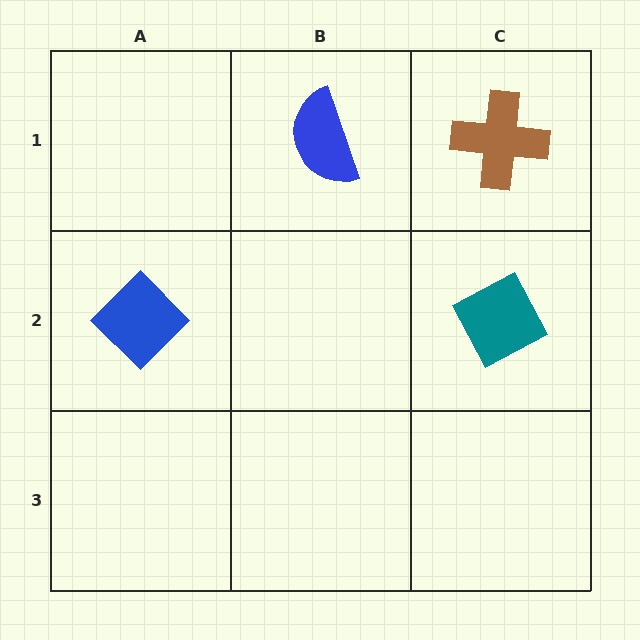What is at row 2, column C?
A teal diamond.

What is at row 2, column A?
A blue diamond.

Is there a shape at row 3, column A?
No, that cell is empty.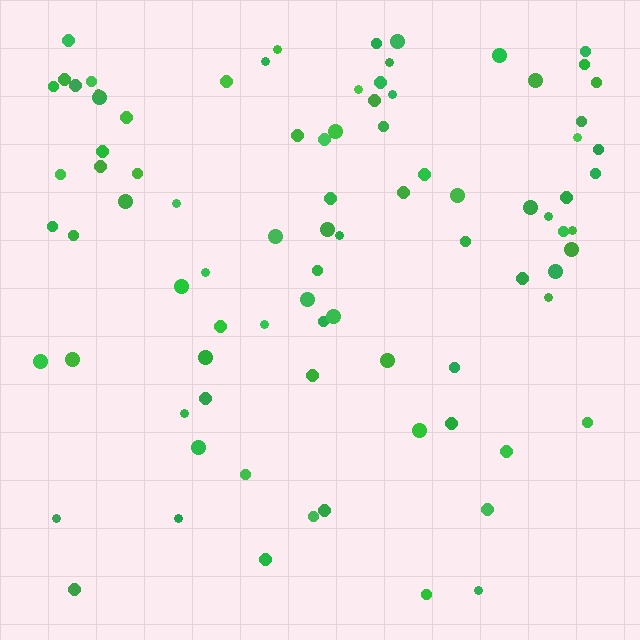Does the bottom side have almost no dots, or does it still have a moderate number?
Still a moderate number, just noticeably fewer than the top.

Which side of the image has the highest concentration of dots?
The top.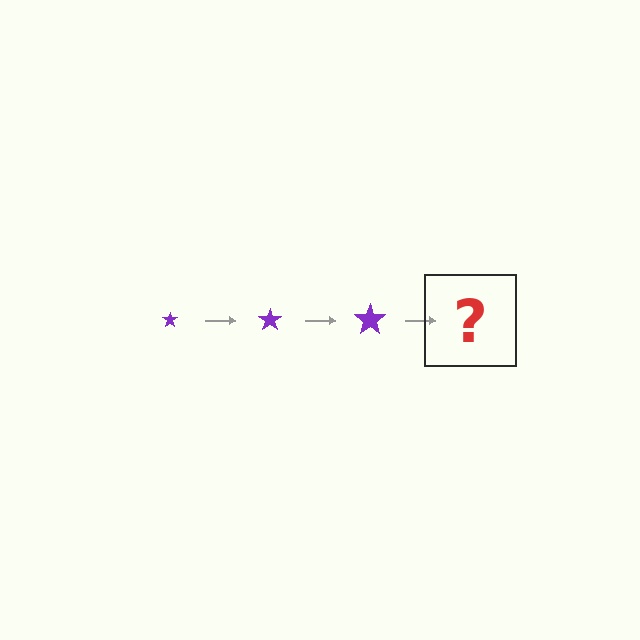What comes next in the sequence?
The next element should be a purple star, larger than the previous one.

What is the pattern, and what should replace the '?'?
The pattern is that the star gets progressively larger each step. The '?' should be a purple star, larger than the previous one.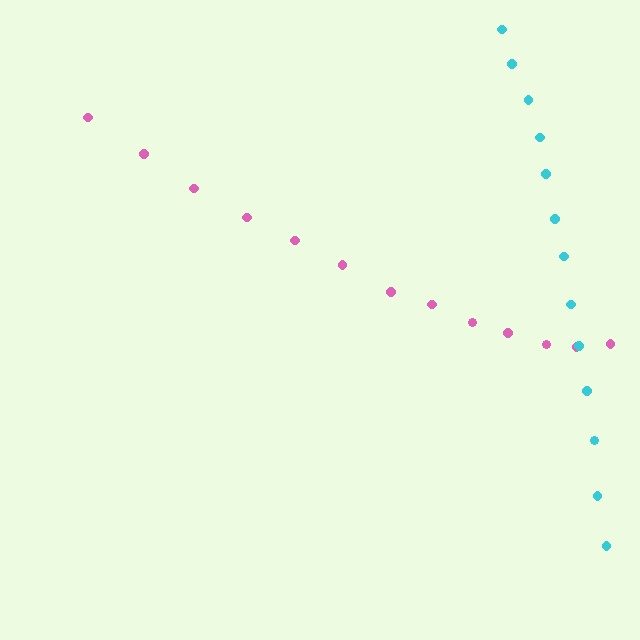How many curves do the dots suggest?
There are 2 distinct paths.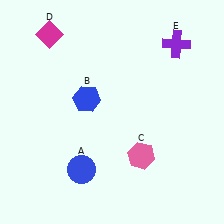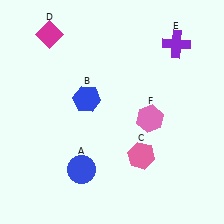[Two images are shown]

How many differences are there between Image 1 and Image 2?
There is 1 difference between the two images.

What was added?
A pink hexagon (F) was added in Image 2.